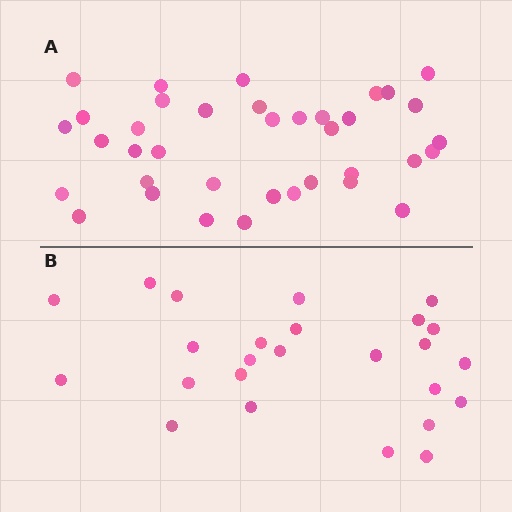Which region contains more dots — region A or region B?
Region A (the top region) has more dots.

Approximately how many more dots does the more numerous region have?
Region A has roughly 12 or so more dots than region B.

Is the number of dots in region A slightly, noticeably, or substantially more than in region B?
Region A has substantially more. The ratio is roughly 1.5 to 1.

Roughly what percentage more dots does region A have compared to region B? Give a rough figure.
About 50% more.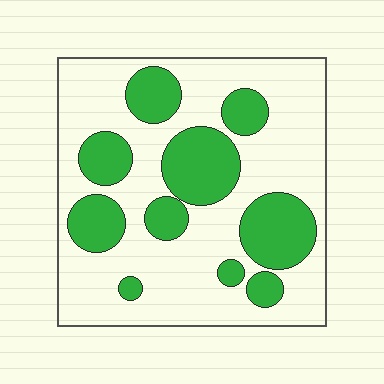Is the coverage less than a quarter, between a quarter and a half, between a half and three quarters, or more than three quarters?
Between a quarter and a half.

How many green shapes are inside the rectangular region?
10.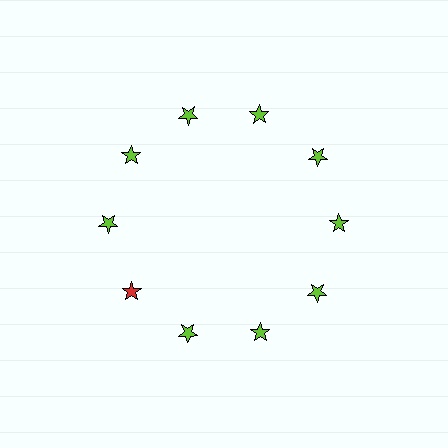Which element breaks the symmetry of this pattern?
The red star at roughly the 8 o'clock position breaks the symmetry. All other shapes are lime stars.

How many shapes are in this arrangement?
There are 10 shapes arranged in a ring pattern.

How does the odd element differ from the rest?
It has a different color: red instead of lime.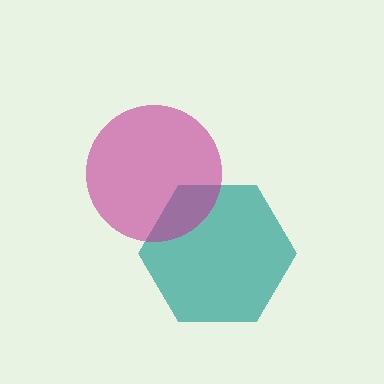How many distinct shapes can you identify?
There are 2 distinct shapes: a teal hexagon, a magenta circle.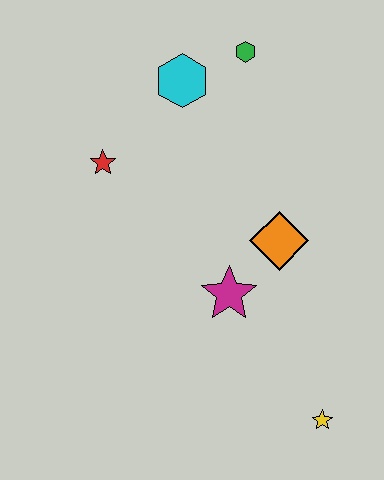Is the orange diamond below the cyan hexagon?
Yes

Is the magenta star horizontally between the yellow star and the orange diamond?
No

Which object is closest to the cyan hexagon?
The green hexagon is closest to the cyan hexagon.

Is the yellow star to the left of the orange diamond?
No